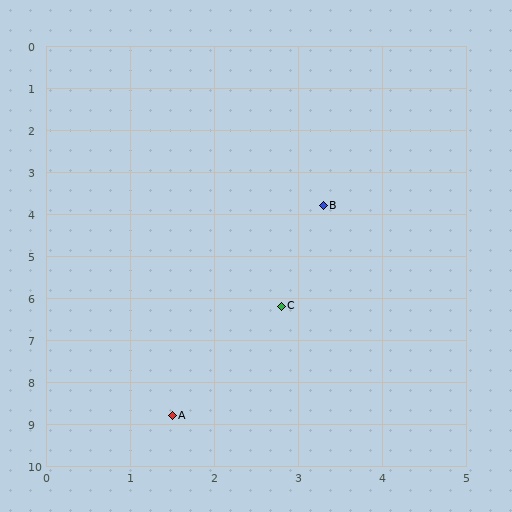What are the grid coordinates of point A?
Point A is at approximately (1.5, 8.8).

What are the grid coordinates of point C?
Point C is at approximately (2.8, 6.2).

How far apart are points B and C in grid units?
Points B and C are about 2.5 grid units apart.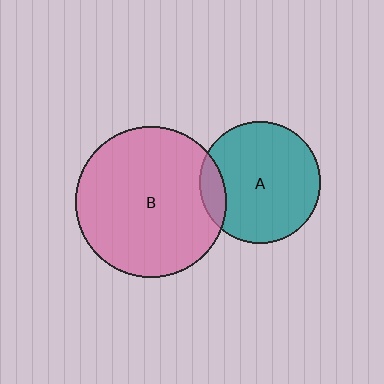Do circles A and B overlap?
Yes.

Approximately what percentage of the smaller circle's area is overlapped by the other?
Approximately 10%.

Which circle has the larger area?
Circle B (pink).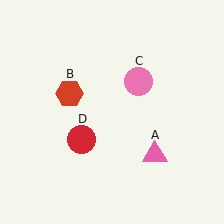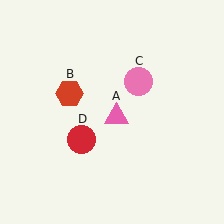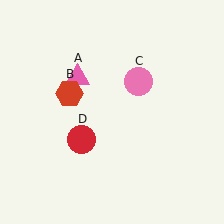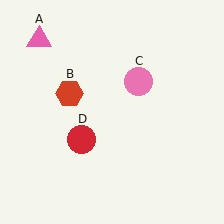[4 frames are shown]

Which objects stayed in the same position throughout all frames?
Red hexagon (object B) and pink circle (object C) and red circle (object D) remained stationary.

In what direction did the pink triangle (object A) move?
The pink triangle (object A) moved up and to the left.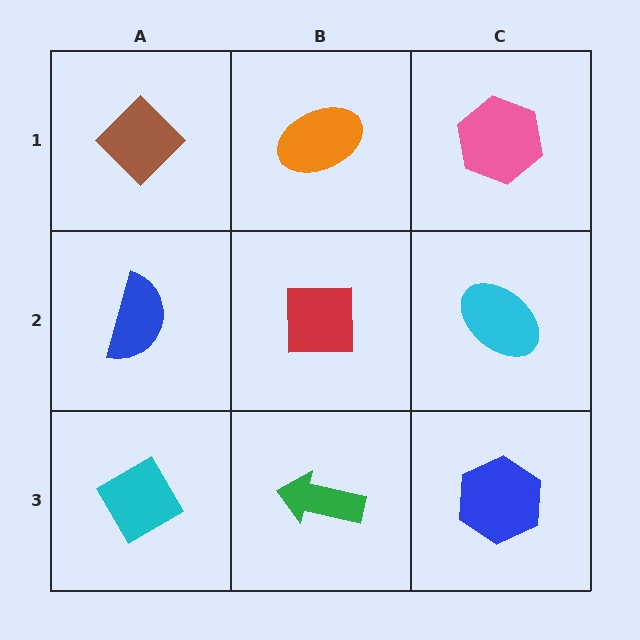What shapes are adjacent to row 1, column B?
A red square (row 2, column B), a brown diamond (row 1, column A), a pink hexagon (row 1, column C).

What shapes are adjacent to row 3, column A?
A blue semicircle (row 2, column A), a green arrow (row 3, column B).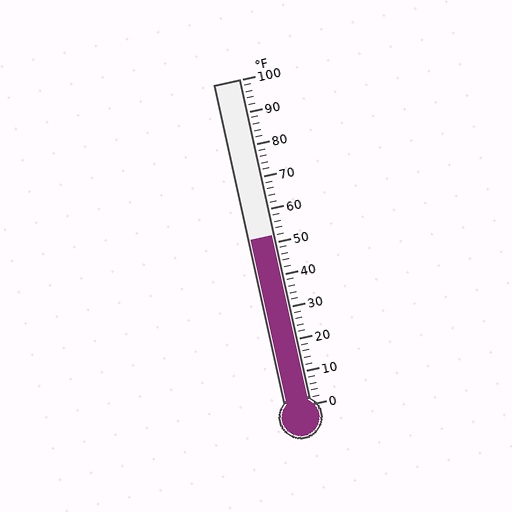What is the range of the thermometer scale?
The thermometer scale ranges from 0°F to 100°F.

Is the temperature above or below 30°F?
The temperature is above 30°F.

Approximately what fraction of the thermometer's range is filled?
The thermometer is filled to approximately 50% of its range.